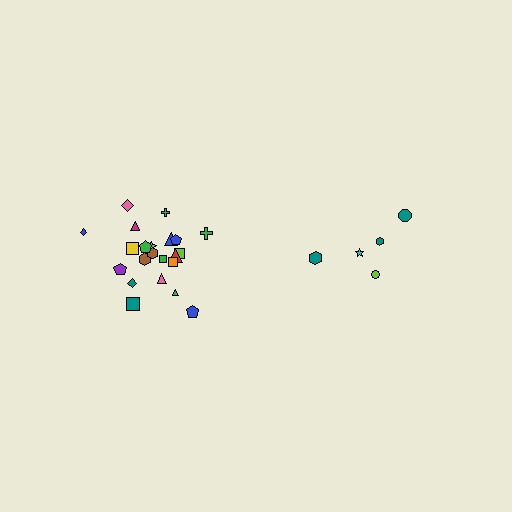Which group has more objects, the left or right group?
The left group.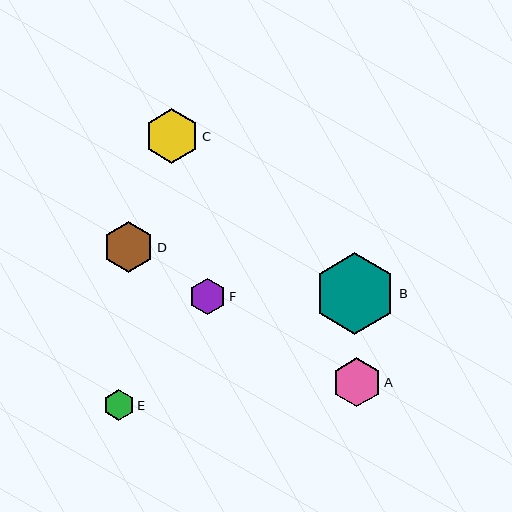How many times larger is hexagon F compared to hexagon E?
Hexagon F is approximately 1.2 times the size of hexagon E.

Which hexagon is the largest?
Hexagon B is the largest with a size of approximately 82 pixels.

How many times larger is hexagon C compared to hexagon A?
Hexagon C is approximately 1.1 times the size of hexagon A.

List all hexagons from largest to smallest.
From largest to smallest: B, C, D, A, F, E.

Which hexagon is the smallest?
Hexagon E is the smallest with a size of approximately 31 pixels.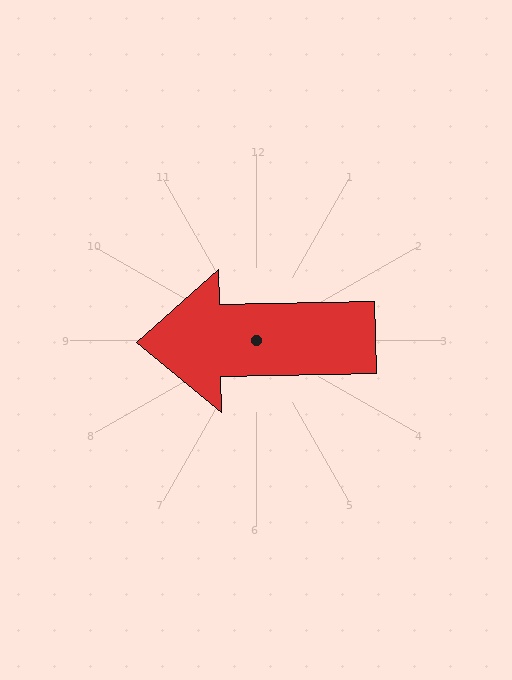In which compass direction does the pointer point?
West.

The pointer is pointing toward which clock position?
Roughly 9 o'clock.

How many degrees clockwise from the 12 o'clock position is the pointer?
Approximately 269 degrees.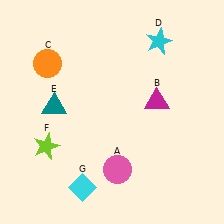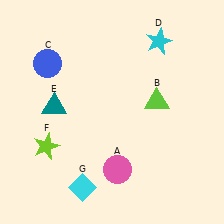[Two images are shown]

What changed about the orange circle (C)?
In Image 1, C is orange. In Image 2, it changed to blue.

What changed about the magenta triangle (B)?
In Image 1, B is magenta. In Image 2, it changed to lime.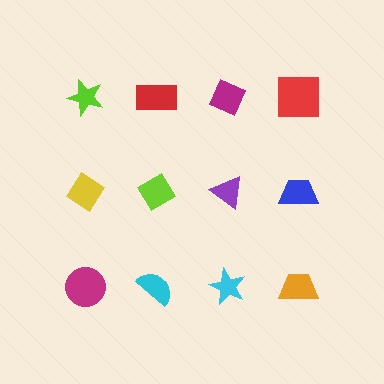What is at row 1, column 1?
A lime star.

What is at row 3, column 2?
A cyan semicircle.